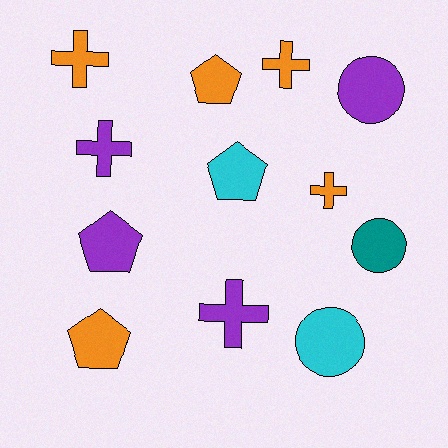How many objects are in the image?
There are 12 objects.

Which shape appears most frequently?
Cross, with 5 objects.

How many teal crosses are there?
There are no teal crosses.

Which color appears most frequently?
Orange, with 5 objects.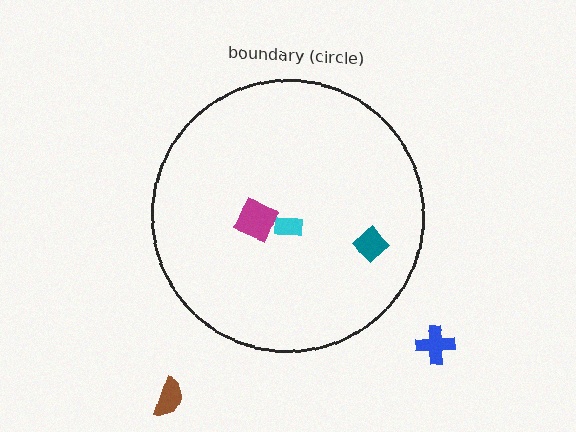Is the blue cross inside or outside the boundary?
Outside.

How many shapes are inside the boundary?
3 inside, 2 outside.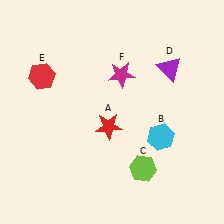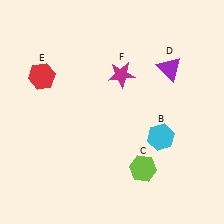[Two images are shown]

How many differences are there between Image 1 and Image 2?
There is 1 difference between the two images.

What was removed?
The red star (A) was removed in Image 2.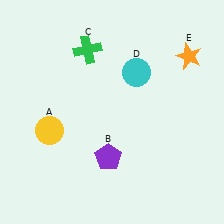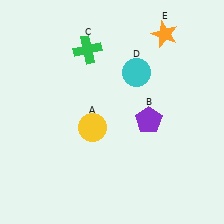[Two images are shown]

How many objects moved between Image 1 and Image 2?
3 objects moved between the two images.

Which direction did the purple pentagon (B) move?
The purple pentagon (B) moved right.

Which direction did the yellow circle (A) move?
The yellow circle (A) moved right.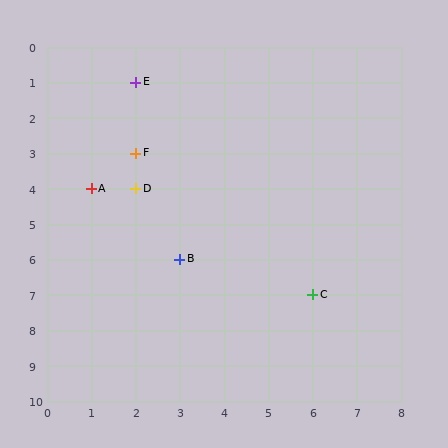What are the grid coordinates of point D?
Point D is at grid coordinates (2, 4).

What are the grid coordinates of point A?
Point A is at grid coordinates (1, 4).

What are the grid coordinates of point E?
Point E is at grid coordinates (2, 1).